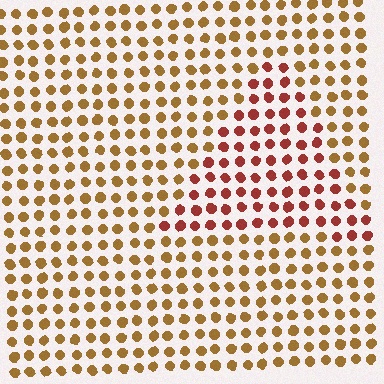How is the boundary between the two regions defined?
The boundary is defined purely by a slight shift in hue (about 36 degrees). Spacing, size, and orientation are identical on both sides.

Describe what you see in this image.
The image is filled with small brown elements in a uniform arrangement. A triangle-shaped region is visible where the elements are tinted to a slightly different hue, forming a subtle color boundary.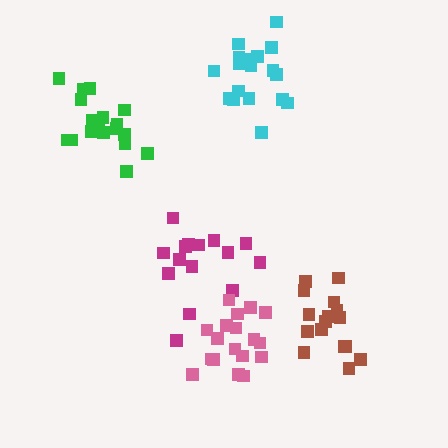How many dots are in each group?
Group 1: 15 dots, Group 2: 17 dots, Group 3: 19 dots, Group 4: 19 dots, Group 5: 18 dots (88 total).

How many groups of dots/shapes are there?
There are 5 groups.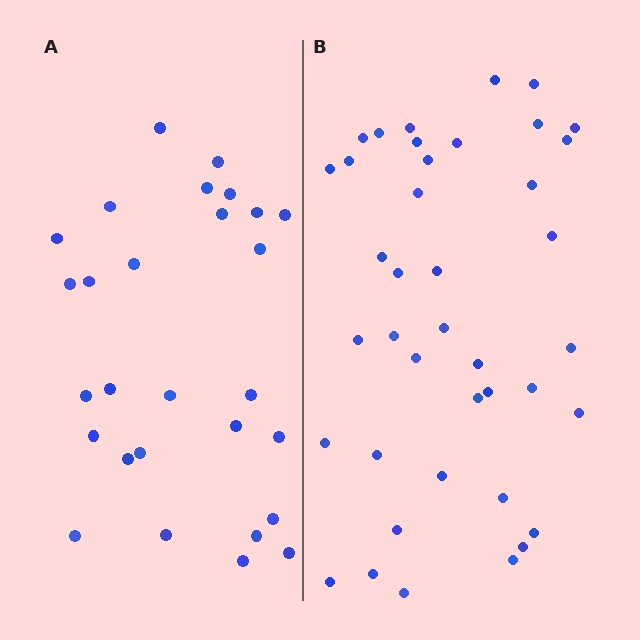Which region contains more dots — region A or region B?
Region B (the right region) has more dots.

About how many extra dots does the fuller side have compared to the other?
Region B has roughly 12 or so more dots than region A.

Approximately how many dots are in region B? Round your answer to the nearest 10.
About 40 dots.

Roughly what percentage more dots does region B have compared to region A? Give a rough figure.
About 45% more.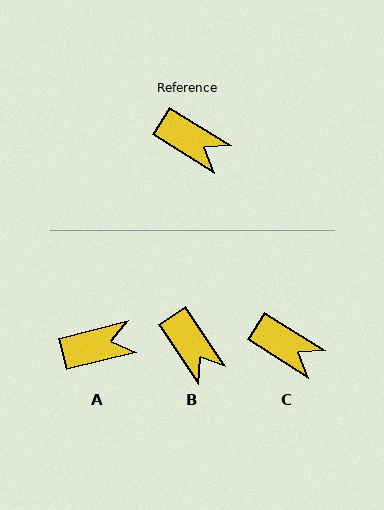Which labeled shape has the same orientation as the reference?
C.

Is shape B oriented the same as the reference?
No, it is off by about 24 degrees.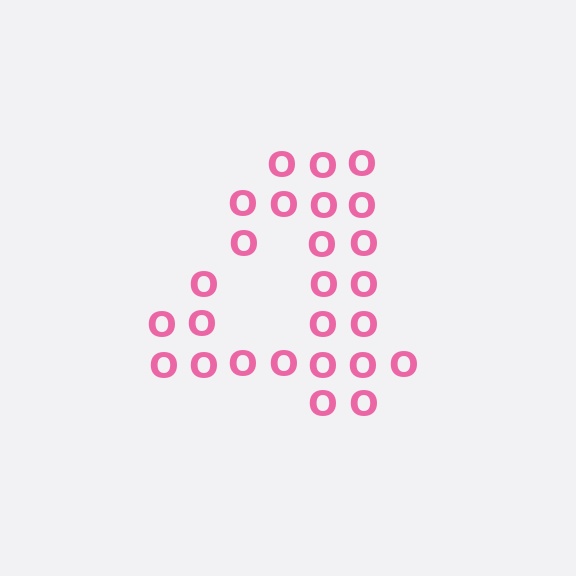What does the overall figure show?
The overall figure shows the digit 4.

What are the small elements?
The small elements are letter O's.